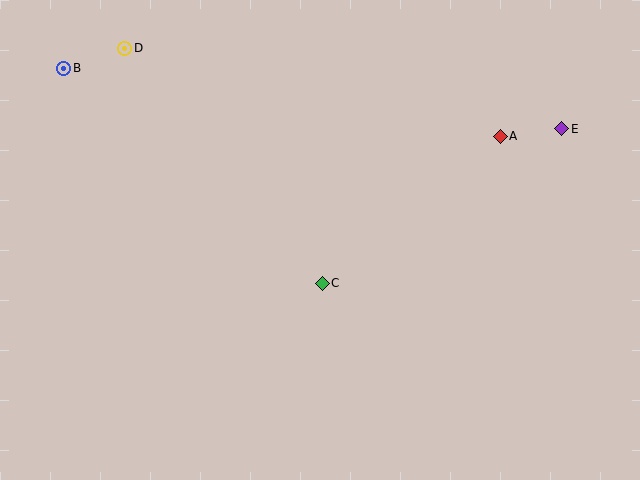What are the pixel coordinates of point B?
Point B is at (64, 68).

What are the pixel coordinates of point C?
Point C is at (322, 283).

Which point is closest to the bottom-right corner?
Point E is closest to the bottom-right corner.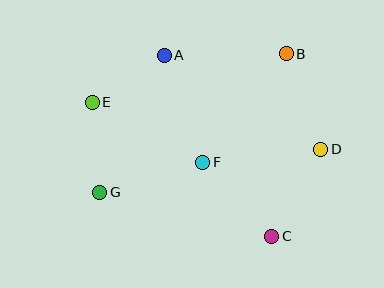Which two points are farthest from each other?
Points D and E are farthest from each other.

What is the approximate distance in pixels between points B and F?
The distance between B and F is approximately 137 pixels.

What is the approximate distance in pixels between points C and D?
The distance between C and D is approximately 100 pixels.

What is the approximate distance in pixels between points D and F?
The distance between D and F is approximately 119 pixels.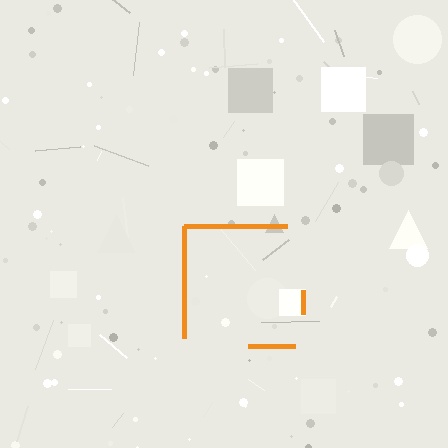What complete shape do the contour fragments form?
The contour fragments form a square.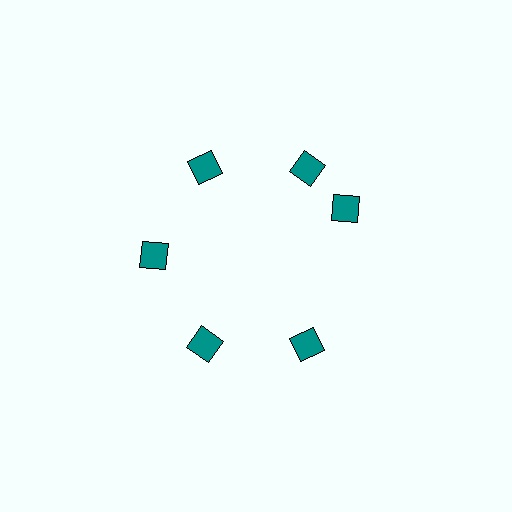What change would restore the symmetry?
The symmetry would be restored by rotating it back into even spacing with its neighbors so that all 6 diamonds sit at equal angles and equal distance from the center.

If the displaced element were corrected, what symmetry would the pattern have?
It would have 6-fold rotational symmetry — the pattern would map onto itself every 60 degrees.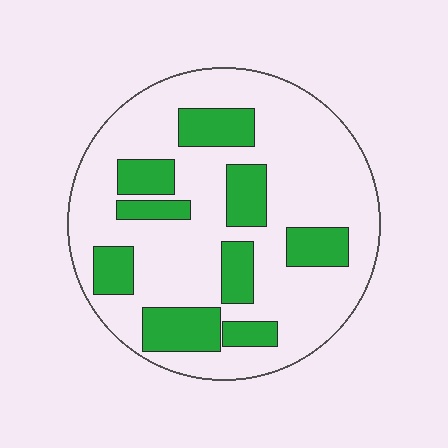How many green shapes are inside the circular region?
9.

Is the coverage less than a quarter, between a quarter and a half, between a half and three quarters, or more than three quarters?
Between a quarter and a half.